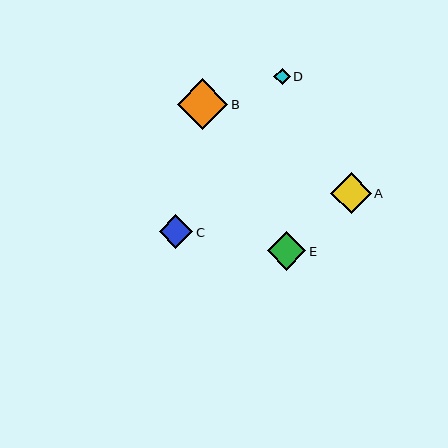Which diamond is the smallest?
Diamond D is the smallest with a size of approximately 16 pixels.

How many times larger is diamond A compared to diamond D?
Diamond A is approximately 2.5 times the size of diamond D.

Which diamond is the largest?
Diamond B is the largest with a size of approximately 51 pixels.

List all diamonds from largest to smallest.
From largest to smallest: B, A, E, C, D.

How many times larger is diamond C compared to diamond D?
Diamond C is approximately 2.1 times the size of diamond D.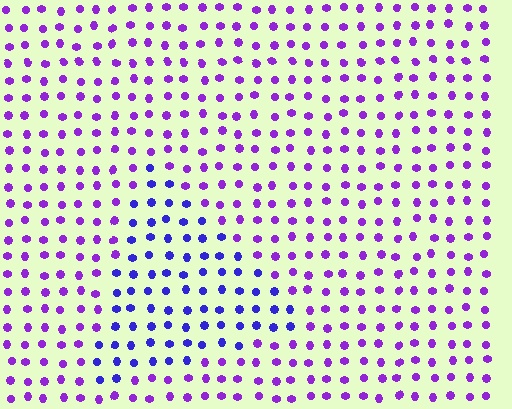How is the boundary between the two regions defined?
The boundary is defined purely by a slight shift in hue (about 33 degrees). Spacing, size, and orientation are identical on both sides.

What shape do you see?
I see a triangle.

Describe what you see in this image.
The image is filled with small purple elements in a uniform arrangement. A triangle-shaped region is visible where the elements are tinted to a slightly different hue, forming a subtle color boundary.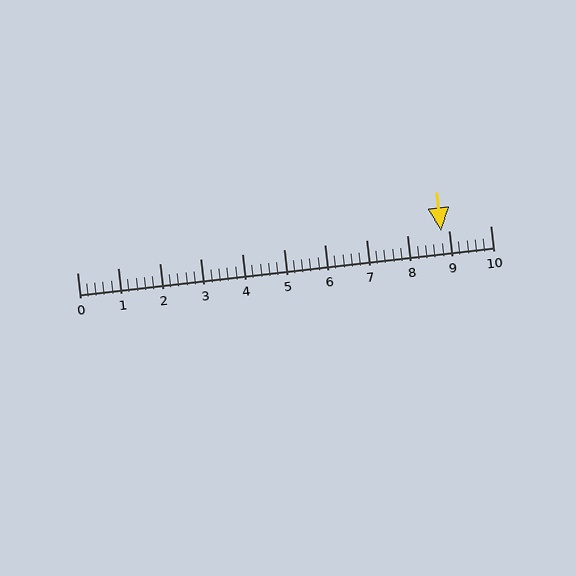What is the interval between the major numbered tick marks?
The major tick marks are spaced 1 units apart.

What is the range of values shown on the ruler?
The ruler shows values from 0 to 10.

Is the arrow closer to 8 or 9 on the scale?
The arrow is closer to 9.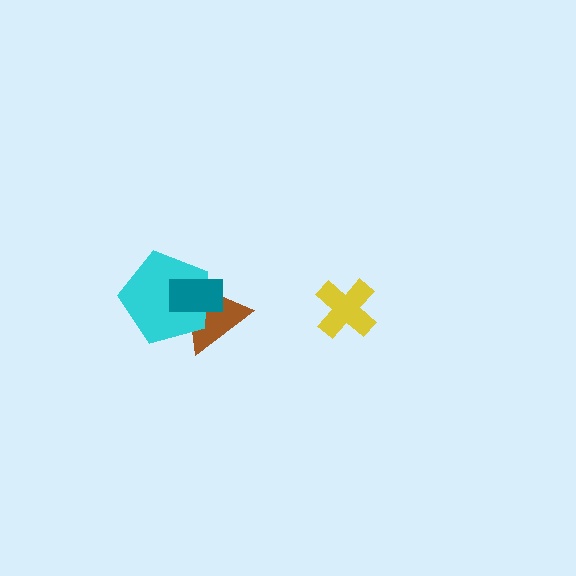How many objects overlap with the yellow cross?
0 objects overlap with the yellow cross.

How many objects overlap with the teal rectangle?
2 objects overlap with the teal rectangle.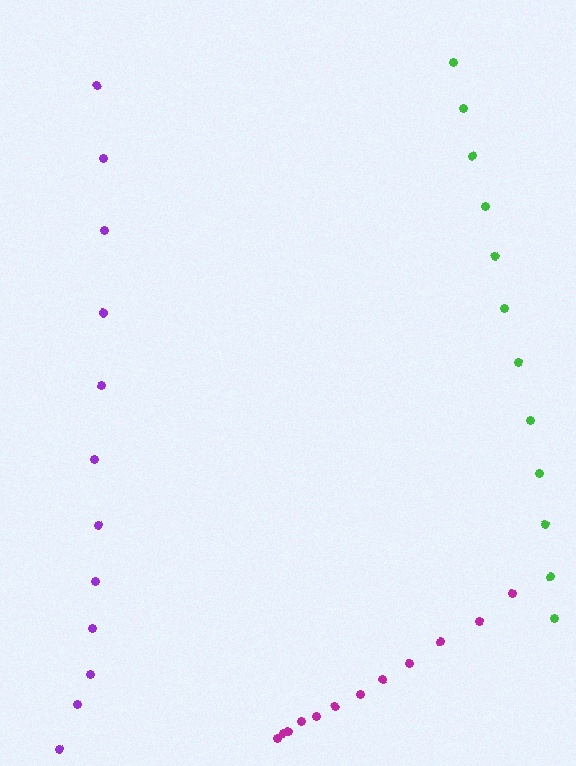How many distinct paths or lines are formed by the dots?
There are 3 distinct paths.